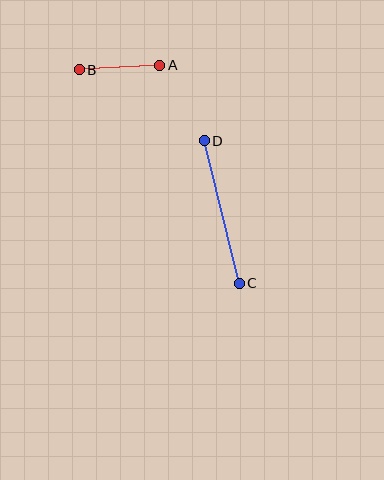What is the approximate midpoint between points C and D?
The midpoint is at approximately (222, 212) pixels.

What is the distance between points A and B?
The distance is approximately 80 pixels.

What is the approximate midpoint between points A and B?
The midpoint is at approximately (120, 67) pixels.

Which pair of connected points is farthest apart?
Points C and D are farthest apart.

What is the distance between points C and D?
The distance is approximately 146 pixels.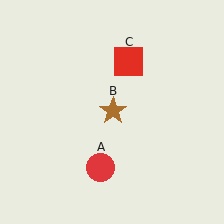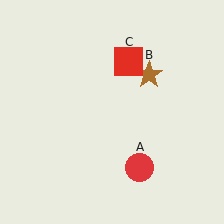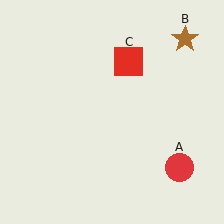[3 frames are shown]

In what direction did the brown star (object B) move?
The brown star (object B) moved up and to the right.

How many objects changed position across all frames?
2 objects changed position: red circle (object A), brown star (object B).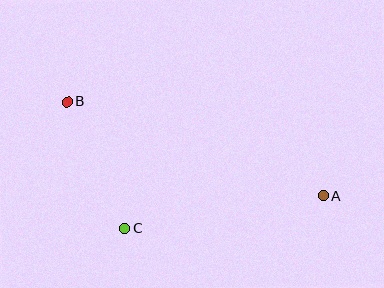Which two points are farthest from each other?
Points A and B are farthest from each other.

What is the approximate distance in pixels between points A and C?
The distance between A and C is approximately 201 pixels.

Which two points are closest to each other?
Points B and C are closest to each other.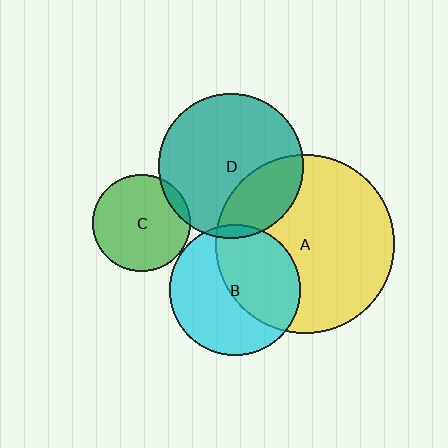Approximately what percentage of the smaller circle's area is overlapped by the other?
Approximately 45%.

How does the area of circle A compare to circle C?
Approximately 3.3 times.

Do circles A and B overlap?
Yes.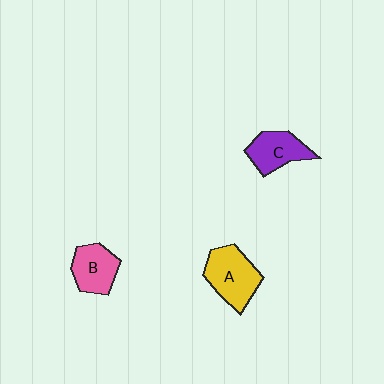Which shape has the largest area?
Shape A (yellow).